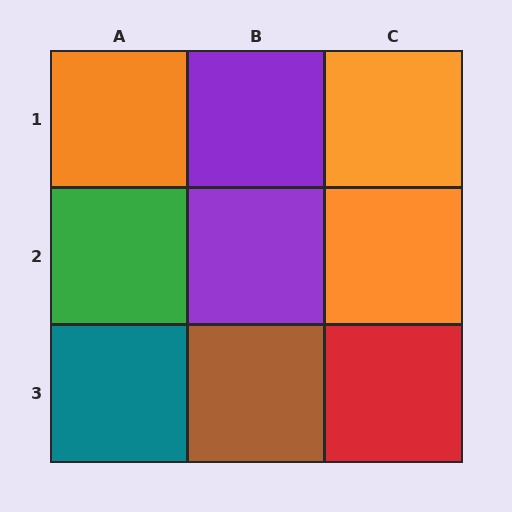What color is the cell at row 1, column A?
Orange.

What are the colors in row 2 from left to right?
Green, purple, orange.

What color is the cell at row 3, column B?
Brown.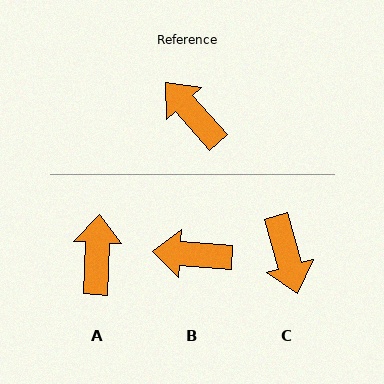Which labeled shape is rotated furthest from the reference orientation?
C, about 154 degrees away.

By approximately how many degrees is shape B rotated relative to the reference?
Approximately 44 degrees counter-clockwise.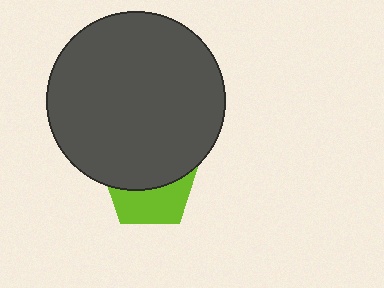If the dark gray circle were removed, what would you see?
You would see the complete lime pentagon.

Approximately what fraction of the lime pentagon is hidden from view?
Roughly 55% of the lime pentagon is hidden behind the dark gray circle.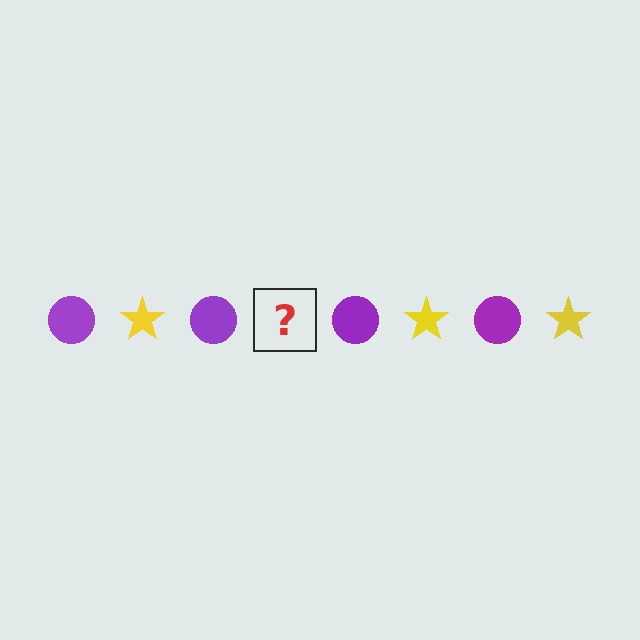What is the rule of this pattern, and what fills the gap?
The rule is that the pattern alternates between purple circle and yellow star. The gap should be filled with a yellow star.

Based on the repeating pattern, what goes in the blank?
The blank should be a yellow star.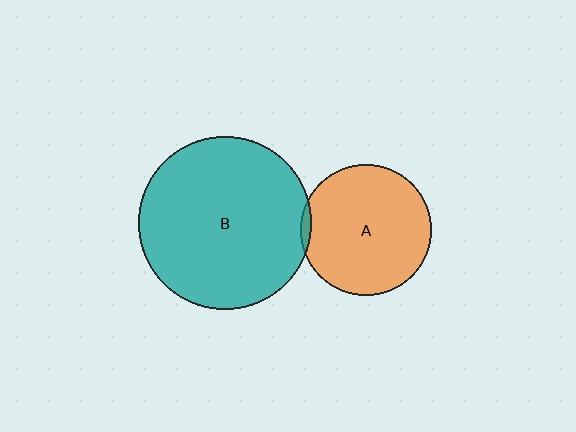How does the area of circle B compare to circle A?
Approximately 1.7 times.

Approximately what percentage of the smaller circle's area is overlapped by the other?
Approximately 5%.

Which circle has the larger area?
Circle B (teal).